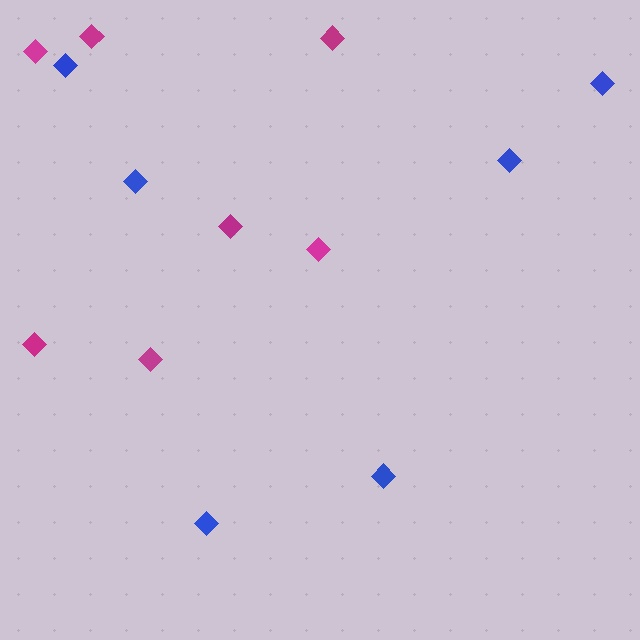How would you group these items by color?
There are 2 groups: one group of blue diamonds (6) and one group of magenta diamonds (7).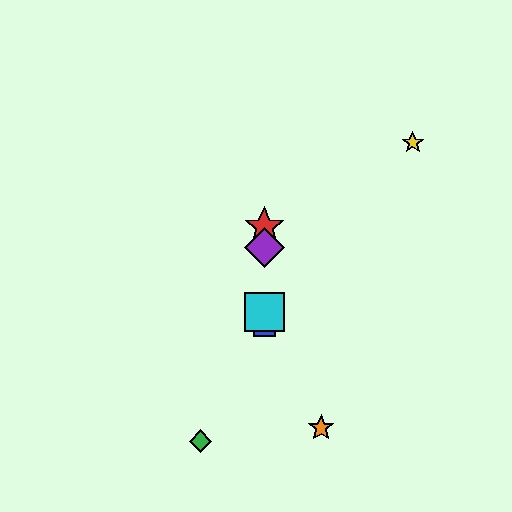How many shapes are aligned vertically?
4 shapes (the red star, the blue square, the purple diamond, the cyan square) are aligned vertically.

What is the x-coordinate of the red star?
The red star is at x≈264.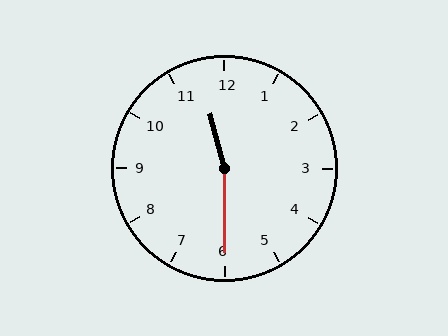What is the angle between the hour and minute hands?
Approximately 165 degrees.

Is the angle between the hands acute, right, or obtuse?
It is obtuse.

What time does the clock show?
11:30.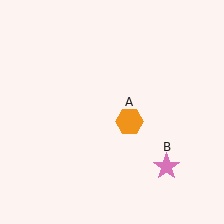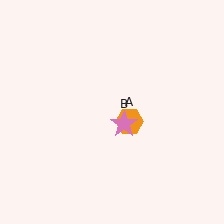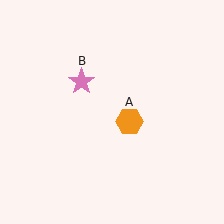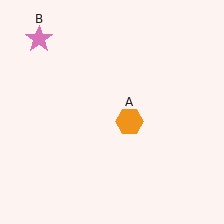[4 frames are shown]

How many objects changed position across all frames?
1 object changed position: pink star (object B).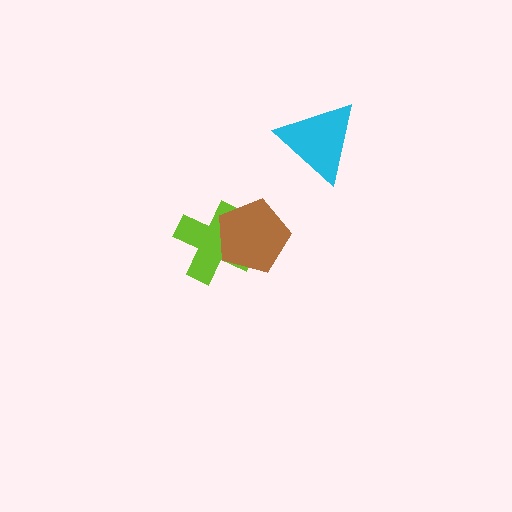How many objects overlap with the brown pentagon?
1 object overlaps with the brown pentagon.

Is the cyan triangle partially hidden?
No, no other shape covers it.